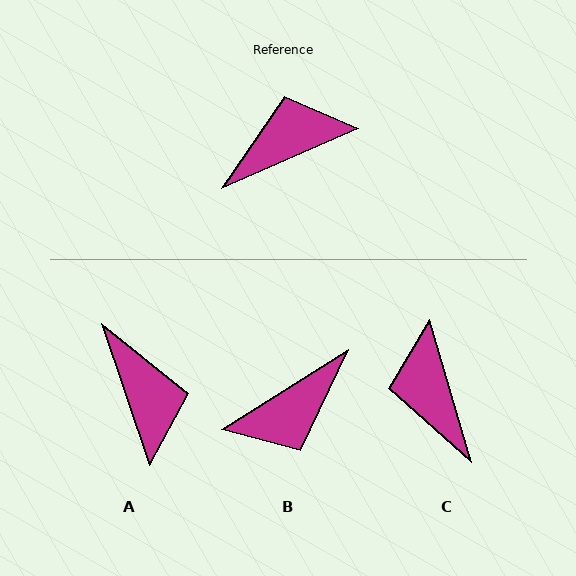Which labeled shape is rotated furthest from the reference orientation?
B, about 172 degrees away.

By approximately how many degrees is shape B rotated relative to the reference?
Approximately 172 degrees clockwise.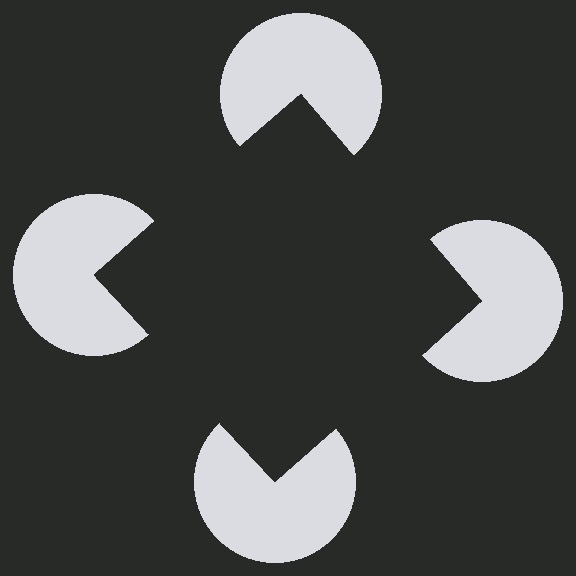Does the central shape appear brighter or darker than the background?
It typically appears slightly darker than the background, even though no actual brightness change is drawn.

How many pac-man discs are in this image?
There are 4 — one at each vertex of the illusory square.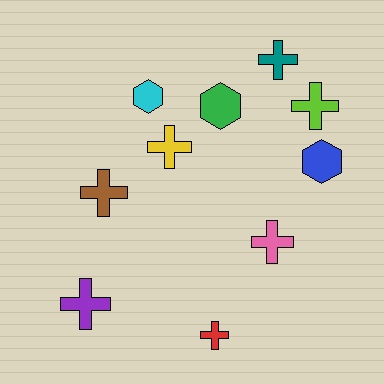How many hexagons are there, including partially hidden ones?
There are 3 hexagons.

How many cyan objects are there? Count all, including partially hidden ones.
There is 1 cyan object.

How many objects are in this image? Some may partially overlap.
There are 10 objects.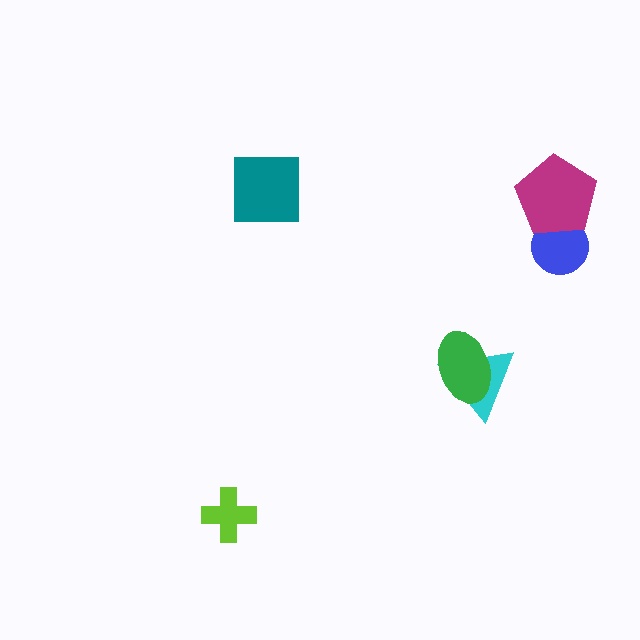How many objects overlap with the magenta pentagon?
1 object overlaps with the magenta pentagon.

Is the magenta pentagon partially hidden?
No, no other shape covers it.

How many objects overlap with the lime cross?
0 objects overlap with the lime cross.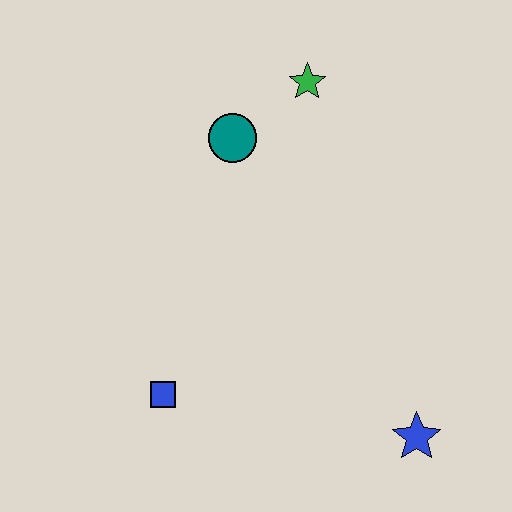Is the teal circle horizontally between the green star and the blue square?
Yes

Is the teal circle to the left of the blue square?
No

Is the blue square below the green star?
Yes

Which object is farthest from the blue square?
The green star is farthest from the blue square.